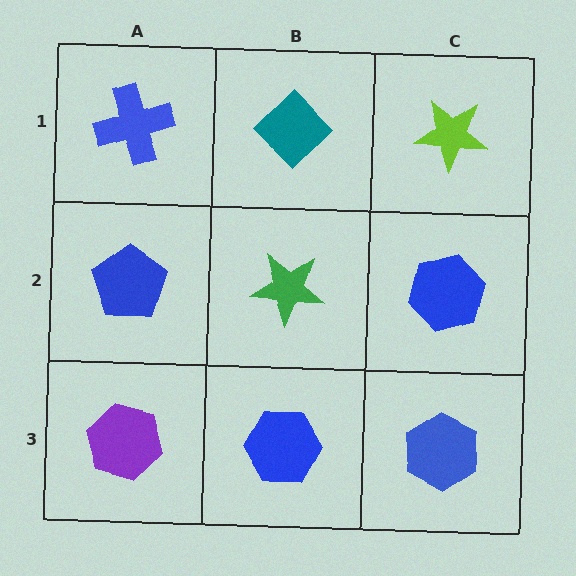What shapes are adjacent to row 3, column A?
A blue pentagon (row 2, column A), a blue hexagon (row 3, column B).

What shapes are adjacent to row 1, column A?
A blue pentagon (row 2, column A), a teal diamond (row 1, column B).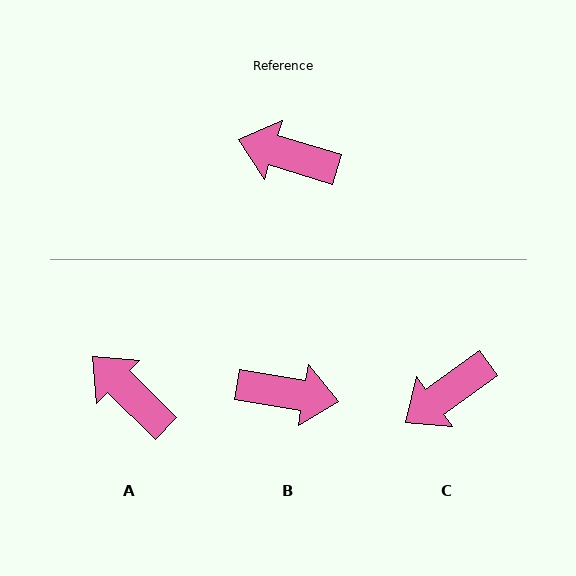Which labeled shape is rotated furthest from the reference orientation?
B, about 173 degrees away.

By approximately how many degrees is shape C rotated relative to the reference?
Approximately 52 degrees counter-clockwise.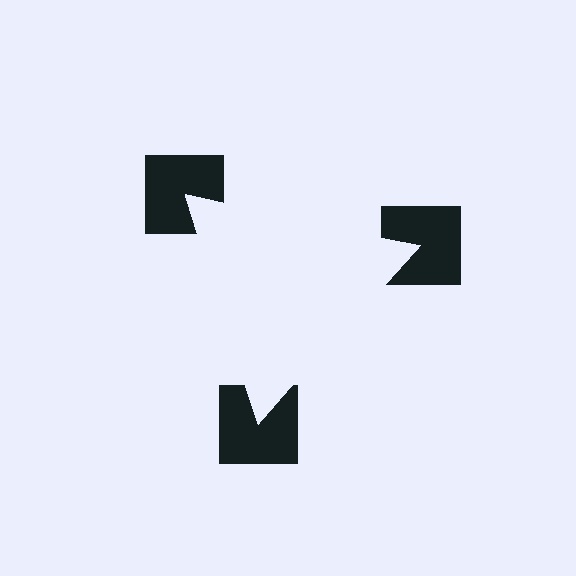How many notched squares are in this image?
There are 3 — one at each vertex of the illusory triangle.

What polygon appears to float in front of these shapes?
An illusory triangle — its edges are inferred from the aligned wedge cuts in the notched squares, not physically drawn.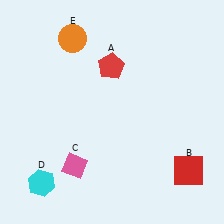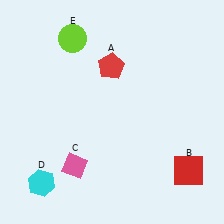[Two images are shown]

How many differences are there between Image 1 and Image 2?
There is 1 difference between the two images.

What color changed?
The circle (E) changed from orange in Image 1 to lime in Image 2.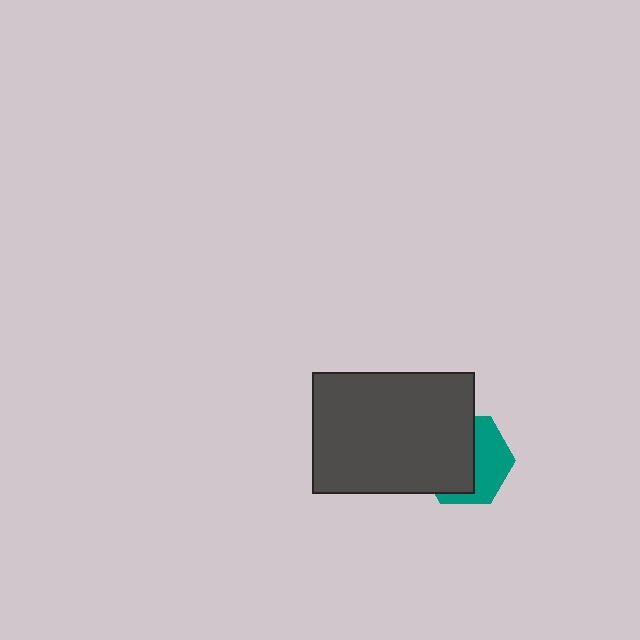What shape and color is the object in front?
The object in front is a dark gray rectangle.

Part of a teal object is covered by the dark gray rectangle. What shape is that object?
It is a hexagon.